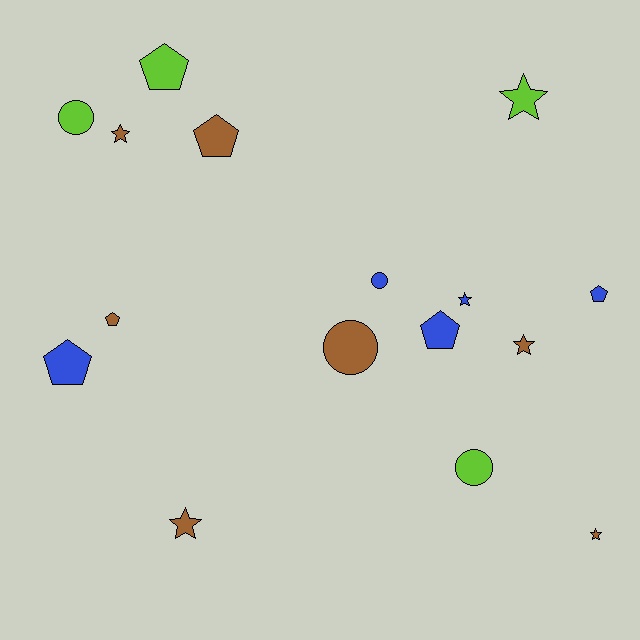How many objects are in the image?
There are 16 objects.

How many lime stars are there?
There is 1 lime star.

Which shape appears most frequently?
Pentagon, with 6 objects.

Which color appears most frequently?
Brown, with 7 objects.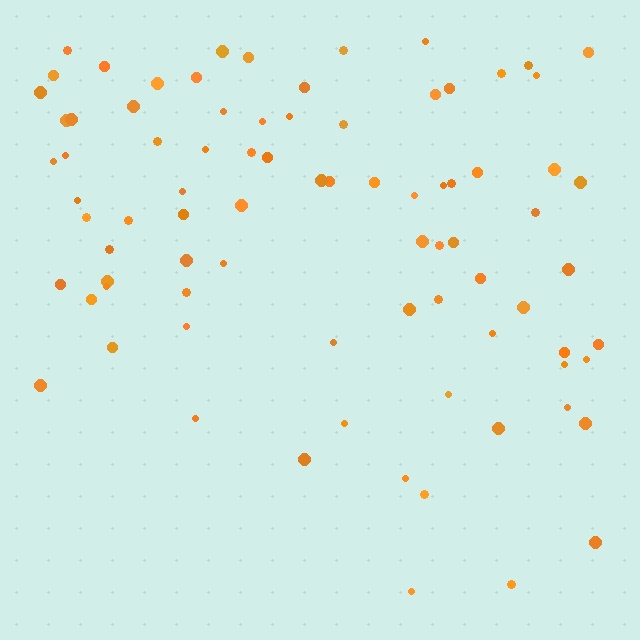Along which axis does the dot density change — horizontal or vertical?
Vertical.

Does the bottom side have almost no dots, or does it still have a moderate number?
Still a moderate number, just noticeably fewer than the top.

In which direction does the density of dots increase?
From bottom to top, with the top side densest.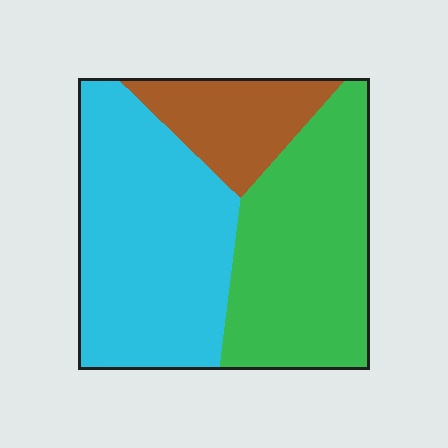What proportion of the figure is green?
Green covers 39% of the figure.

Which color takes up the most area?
Cyan, at roughly 45%.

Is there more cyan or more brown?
Cyan.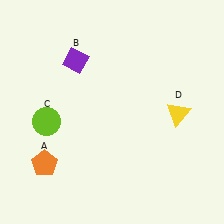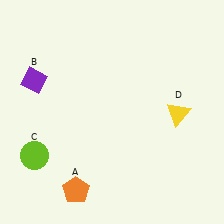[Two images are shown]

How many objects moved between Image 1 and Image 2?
3 objects moved between the two images.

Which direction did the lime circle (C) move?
The lime circle (C) moved down.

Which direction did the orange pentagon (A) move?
The orange pentagon (A) moved right.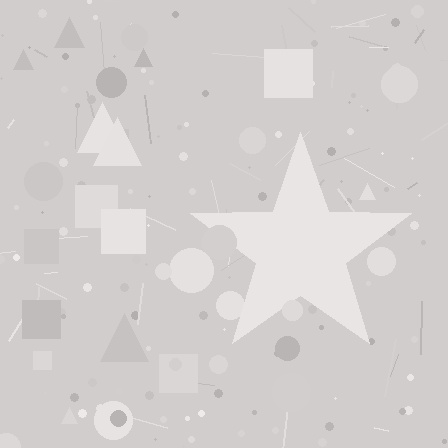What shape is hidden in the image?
A star is hidden in the image.